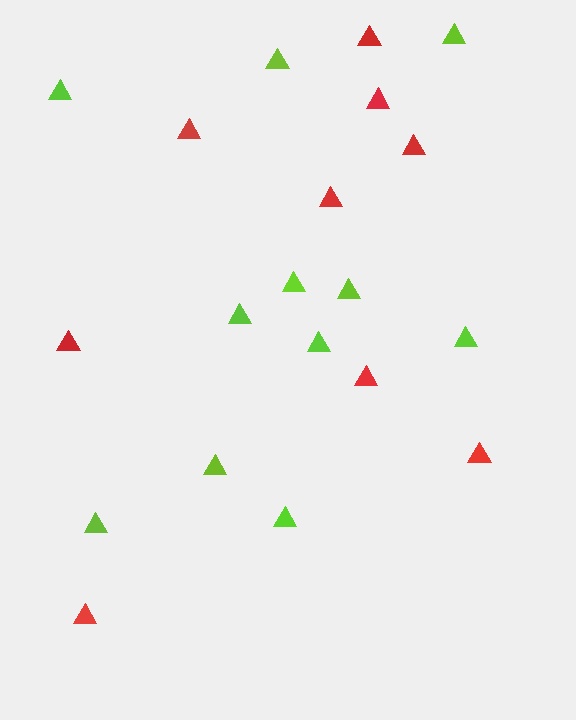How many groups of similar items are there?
There are 2 groups: one group of lime triangles (11) and one group of red triangles (9).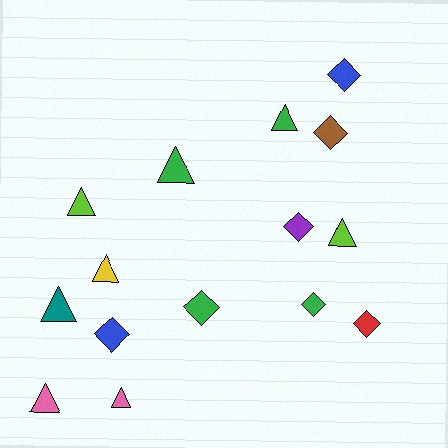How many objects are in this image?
There are 15 objects.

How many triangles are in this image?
There are 8 triangles.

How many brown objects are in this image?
There is 1 brown object.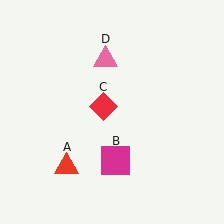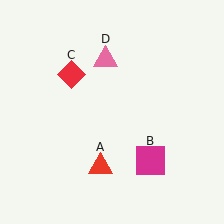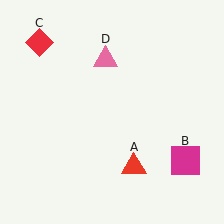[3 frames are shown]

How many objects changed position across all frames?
3 objects changed position: red triangle (object A), magenta square (object B), red diamond (object C).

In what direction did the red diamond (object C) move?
The red diamond (object C) moved up and to the left.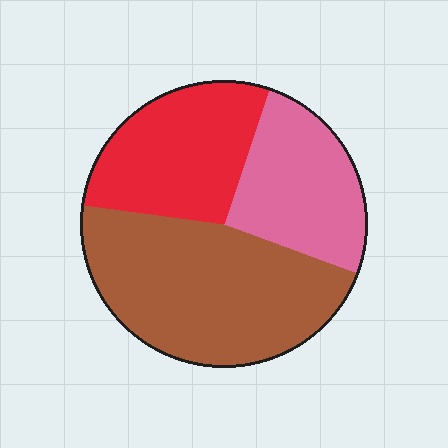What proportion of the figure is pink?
Pink takes up about one quarter (1/4) of the figure.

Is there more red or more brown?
Brown.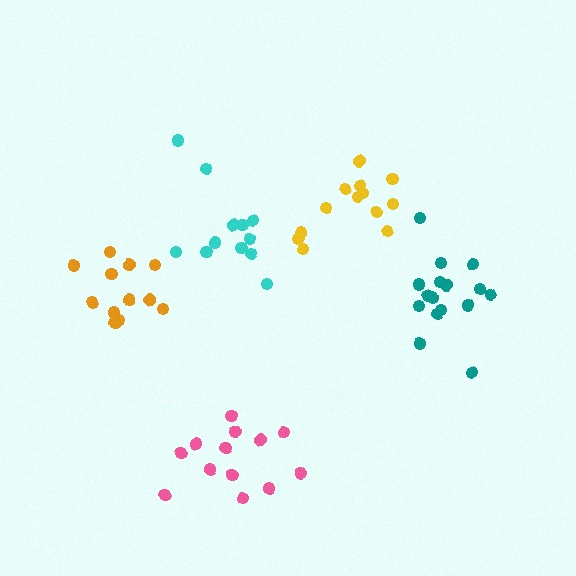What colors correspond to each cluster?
The clusters are colored: orange, cyan, yellow, pink, teal.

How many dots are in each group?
Group 1: 12 dots, Group 2: 12 dots, Group 3: 13 dots, Group 4: 13 dots, Group 5: 16 dots (66 total).